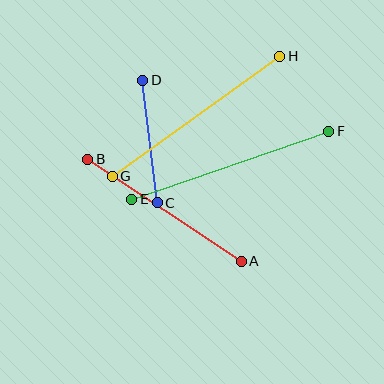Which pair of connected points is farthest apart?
Points E and F are farthest apart.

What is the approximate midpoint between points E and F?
The midpoint is at approximately (230, 165) pixels.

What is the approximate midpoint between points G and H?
The midpoint is at approximately (196, 116) pixels.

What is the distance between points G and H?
The distance is approximately 206 pixels.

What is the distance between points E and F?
The distance is approximately 209 pixels.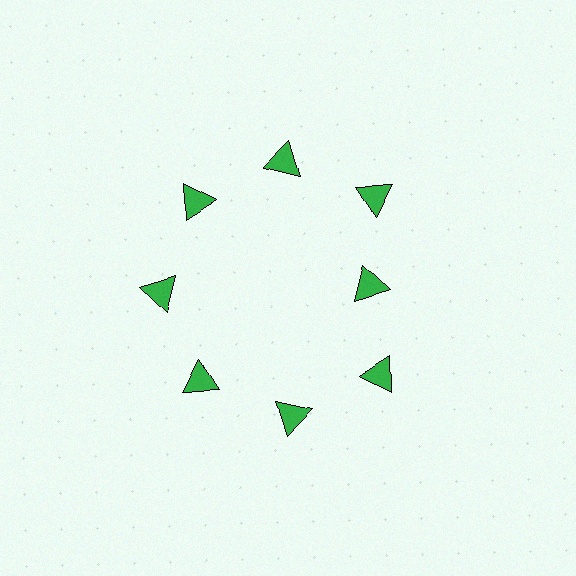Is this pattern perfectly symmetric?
No. The 8 green triangles are arranged in a ring, but one element near the 3 o'clock position is pulled inward toward the center, breaking the 8-fold rotational symmetry.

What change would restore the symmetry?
The symmetry would be restored by moving it outward, back onto the ring so that all 8 triangles sit at equal angles and equal distance from the center.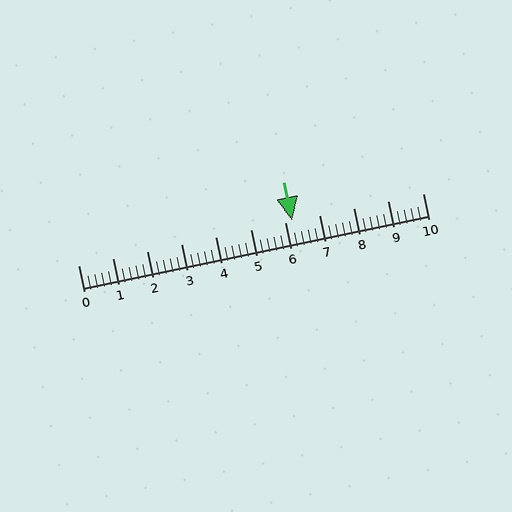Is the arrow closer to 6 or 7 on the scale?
The arrow is closer to 6.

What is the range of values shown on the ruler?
The ruler shows values from 0 to 10.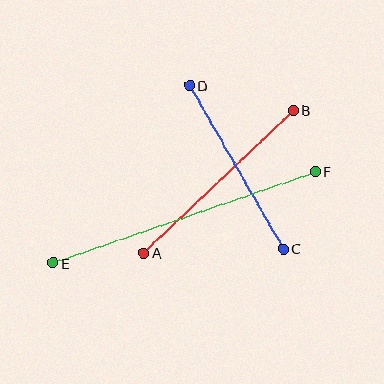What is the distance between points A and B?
The distance is approximately 207 pixels.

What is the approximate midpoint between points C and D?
The midpoint is at approximately (236, 167) pixels.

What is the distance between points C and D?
The distance is approximately 189 pixels.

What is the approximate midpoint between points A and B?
The midpoint is at approximately (218, 182) pixels.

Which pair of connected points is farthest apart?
Points E and F are farthest apart.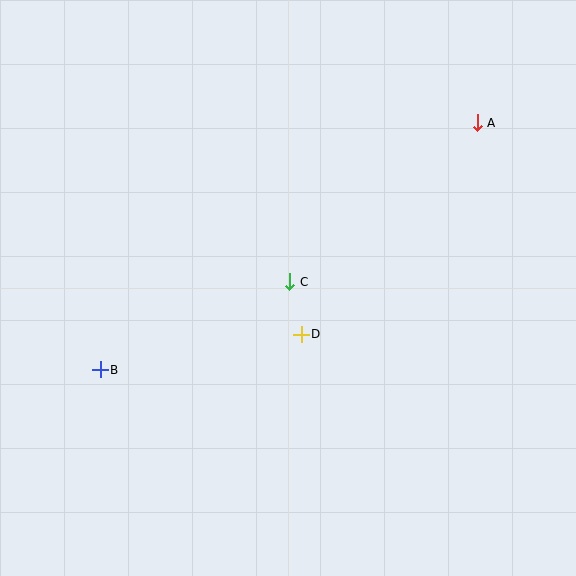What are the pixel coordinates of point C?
Point C is at (289, 282).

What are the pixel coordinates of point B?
Point B is at (100, 370).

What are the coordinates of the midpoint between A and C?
The midpoint between A and C is at (383, 202).